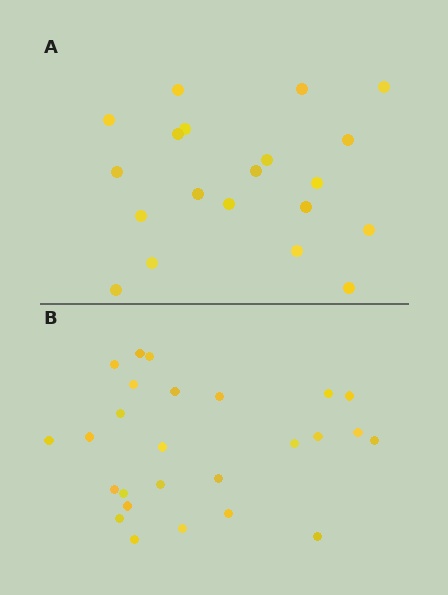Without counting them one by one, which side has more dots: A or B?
Region B (the bottom region) has more dots.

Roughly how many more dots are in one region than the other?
Region B has about 6 more dots than region A.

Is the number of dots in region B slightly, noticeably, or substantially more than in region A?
Region B has noticeably more, but not dramatically so. The ratio is roughly 1.3 to 1.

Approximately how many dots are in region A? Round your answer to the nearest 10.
About 20 dots.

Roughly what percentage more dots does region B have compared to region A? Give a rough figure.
About 30% more.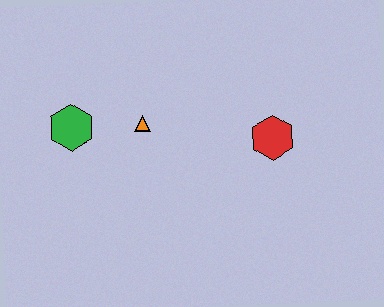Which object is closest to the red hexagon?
The orange triangle is closest to the red hexagon.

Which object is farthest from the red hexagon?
The green hexagon is farthest from the red hexagon.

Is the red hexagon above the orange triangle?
No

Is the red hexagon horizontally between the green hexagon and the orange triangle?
No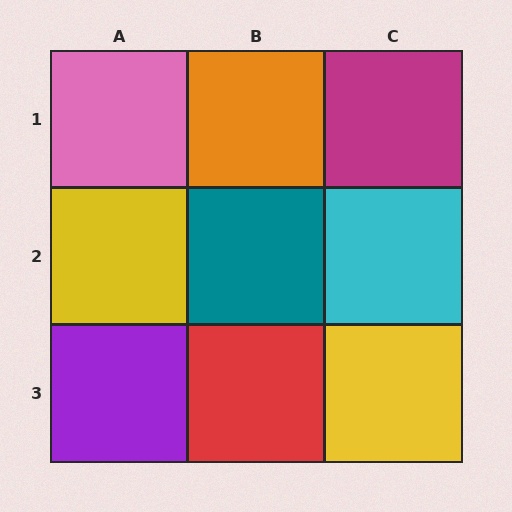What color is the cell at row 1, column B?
Orange.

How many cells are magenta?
1 cell is magenta.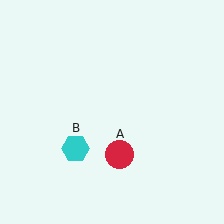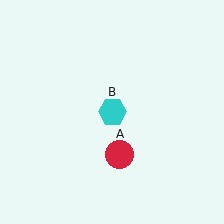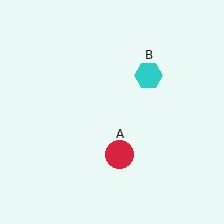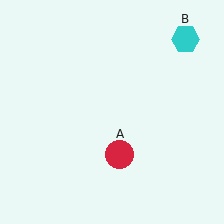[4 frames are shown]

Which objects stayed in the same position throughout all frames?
Red circle (object A) remained stationary.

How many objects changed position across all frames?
1 object changed position: cyan hexagon (object B).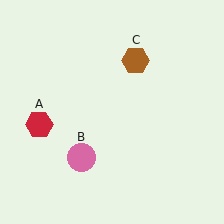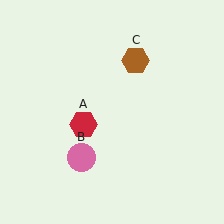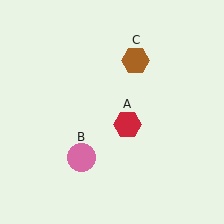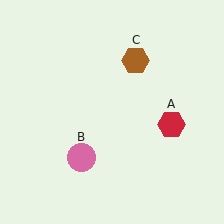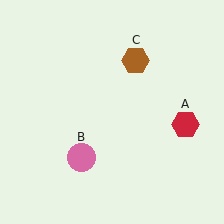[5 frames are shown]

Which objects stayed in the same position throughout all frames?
Pink circle (object B) and brown hexagon (object C) remained stationary.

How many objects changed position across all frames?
1 object changed position: red hexagon (object A).